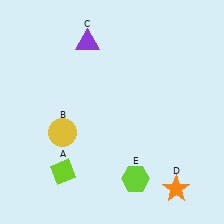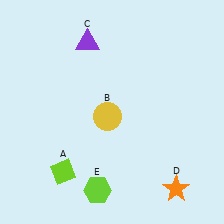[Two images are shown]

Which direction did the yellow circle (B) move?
The yellow circle (B) moved right.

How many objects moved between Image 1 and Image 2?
2 objects moved between the two images.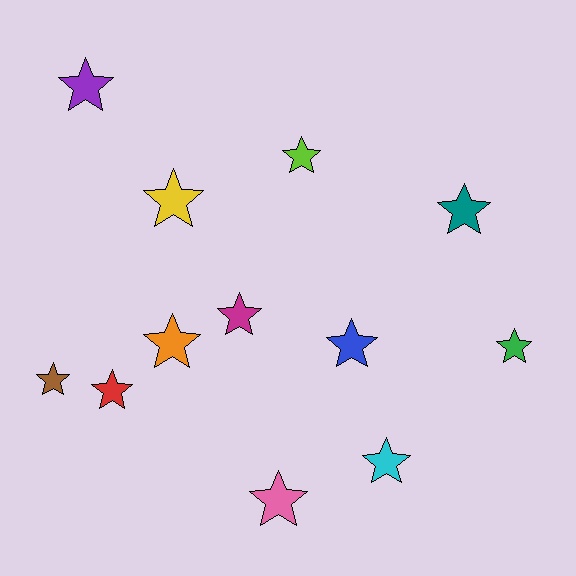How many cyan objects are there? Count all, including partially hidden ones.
There is 1 cyan object.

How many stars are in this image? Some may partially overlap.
There are 12 stars.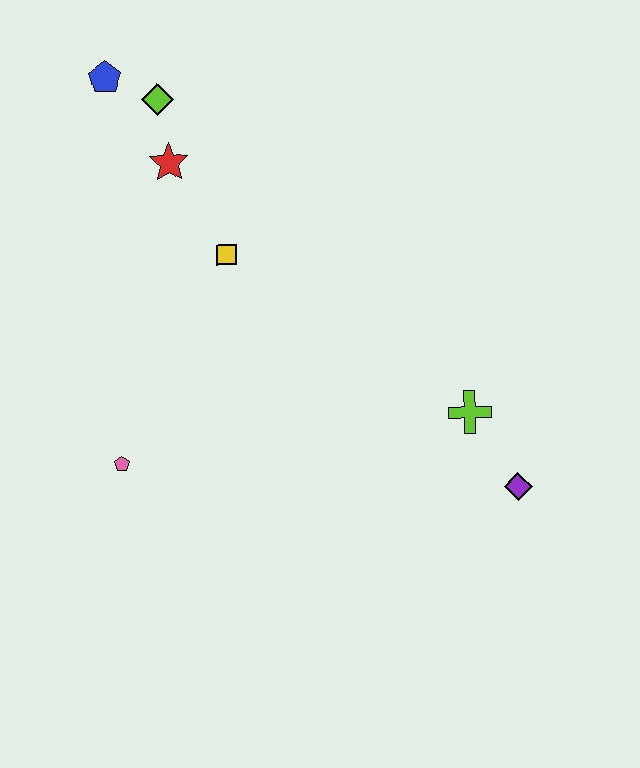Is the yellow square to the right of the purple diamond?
No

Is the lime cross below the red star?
Yes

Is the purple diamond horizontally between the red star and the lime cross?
No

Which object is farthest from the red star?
The purple diamond is farthest from the red star.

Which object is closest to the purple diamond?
The lime cross is closest to the purple diamond.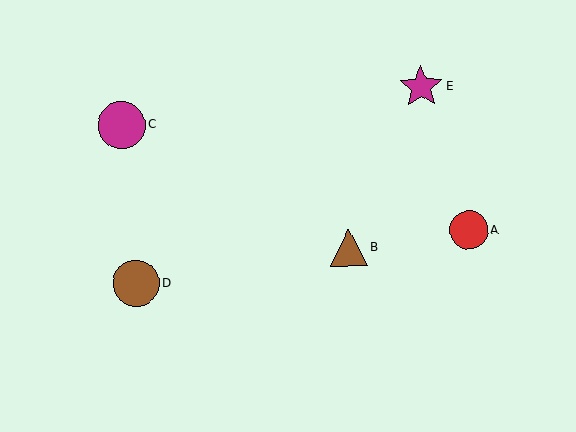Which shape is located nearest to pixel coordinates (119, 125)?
The magenta circle (labeled C) at (122, 125) is nearest to that location.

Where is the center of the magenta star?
The center of the magenta star is at (421, 87).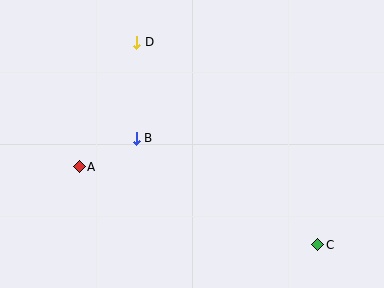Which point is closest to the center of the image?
Point B at (136, 138) is closest to the center.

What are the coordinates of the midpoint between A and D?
The midpoint between A and D is at (108, 104).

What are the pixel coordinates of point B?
Point B is at (136, 138).